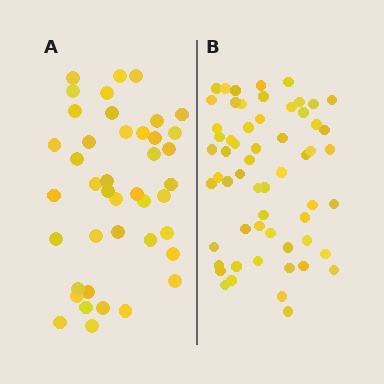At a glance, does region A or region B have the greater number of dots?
Region B (the right region) has more dots.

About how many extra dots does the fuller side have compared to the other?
Region B has approximately 15 more dots than region A.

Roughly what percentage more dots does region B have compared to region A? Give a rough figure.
About 40% more.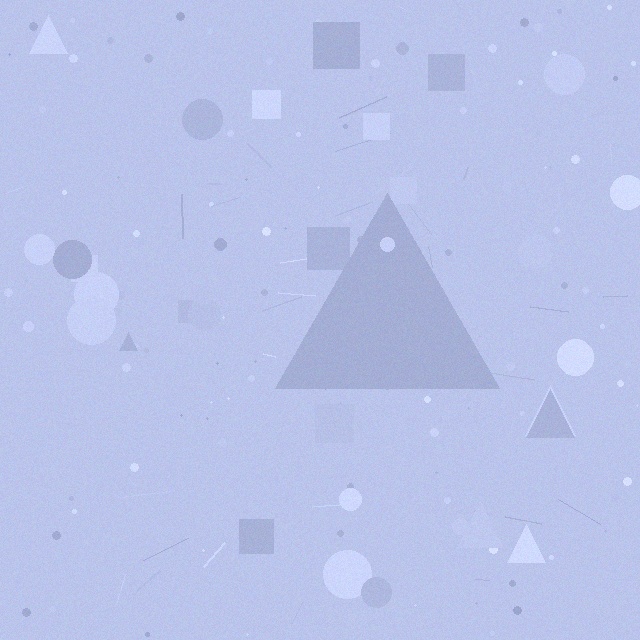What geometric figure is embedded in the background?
A triangle is embedded in the background.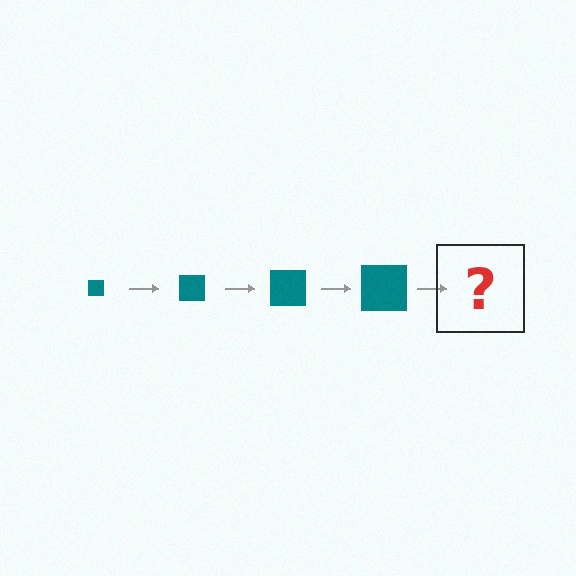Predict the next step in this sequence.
The next step is a teal square, larger than the previous one.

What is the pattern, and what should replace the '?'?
The pattern is that the square gets progressively larger each step. The '?' should be a teal square, larger than the previous one.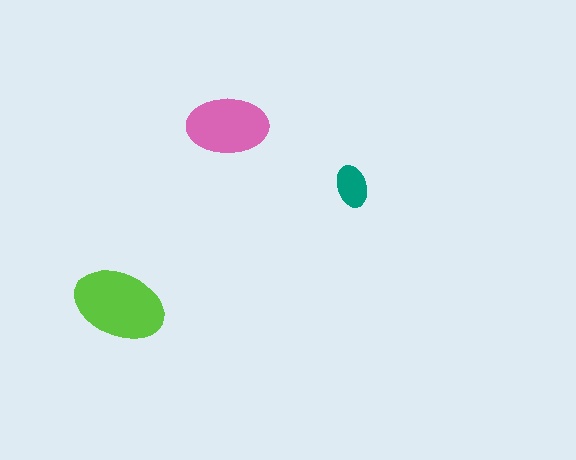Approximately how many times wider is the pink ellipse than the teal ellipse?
About 2 times wider.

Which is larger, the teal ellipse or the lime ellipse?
The lime one.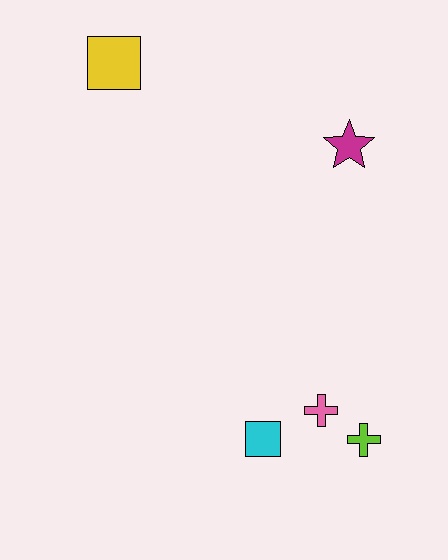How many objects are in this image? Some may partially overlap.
There are 5 objects.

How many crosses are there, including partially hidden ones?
There are 2 crosses.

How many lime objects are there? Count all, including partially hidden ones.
There is 1 lime object.